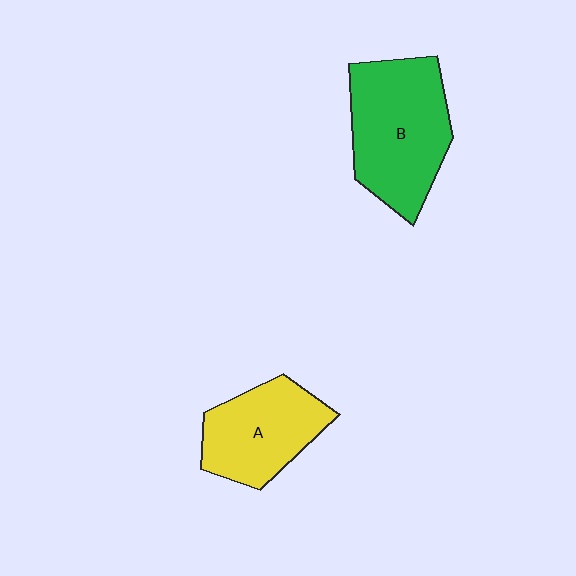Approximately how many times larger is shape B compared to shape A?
Approximately 1.3 times.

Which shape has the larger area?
Shape B (green).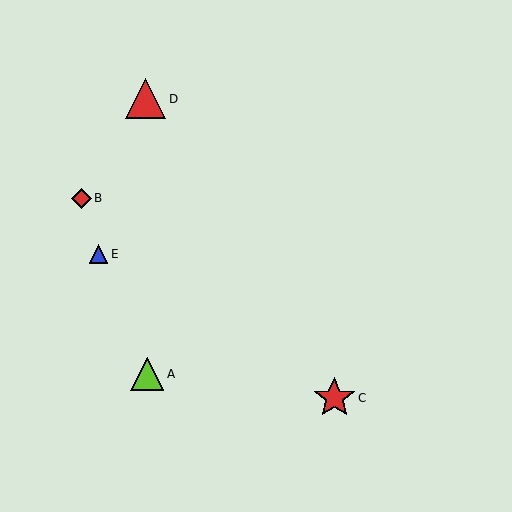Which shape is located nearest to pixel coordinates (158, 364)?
The lime triangle (labeled A) at (147, 374) is nearest to that location.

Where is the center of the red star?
The center of the red star is at (334, 398).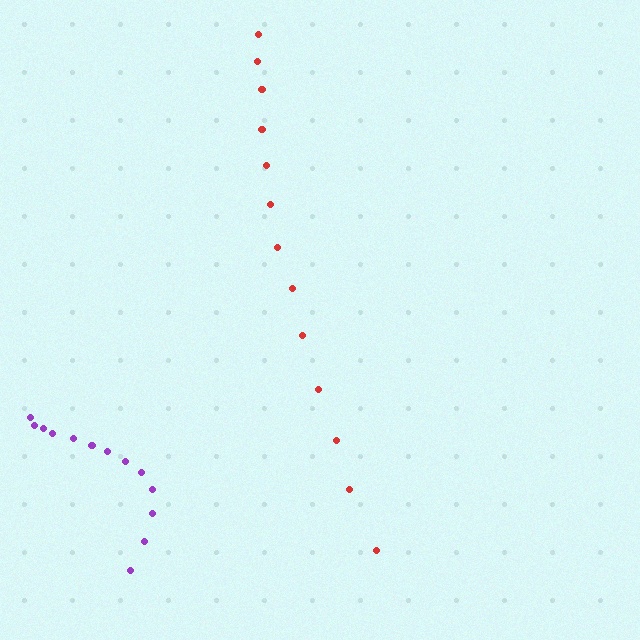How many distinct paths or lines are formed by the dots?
There are 2 distinct paths.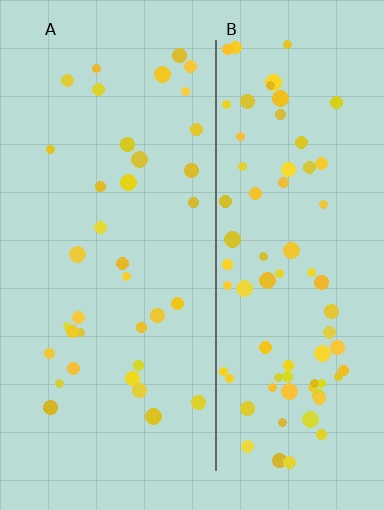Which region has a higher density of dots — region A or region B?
B (the right).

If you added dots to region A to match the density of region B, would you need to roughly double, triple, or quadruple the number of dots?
Approximately double.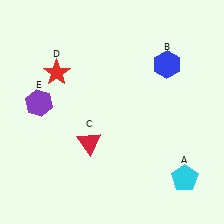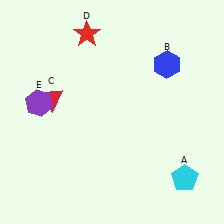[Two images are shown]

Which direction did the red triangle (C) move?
The red triangle (C) moved up.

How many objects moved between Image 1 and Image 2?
2 objects moved between the two images.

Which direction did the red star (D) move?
The red star (D) moved up.